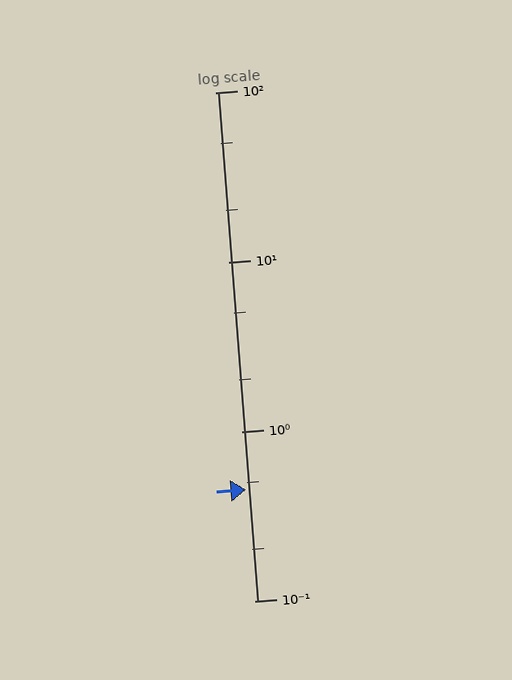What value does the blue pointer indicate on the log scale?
The pointer indicates approximately 0.45.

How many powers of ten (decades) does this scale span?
The scale spans 3 decades, from 0.1 to 100.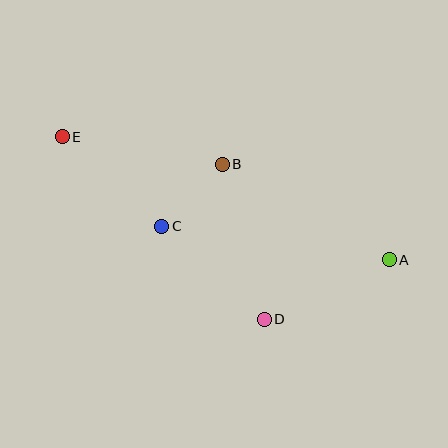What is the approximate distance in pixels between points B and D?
The distance between B and D is approximately 160 pixels.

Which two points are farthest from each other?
Points A and E are farthest from each other.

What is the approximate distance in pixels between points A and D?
The distance between A and D is approximately 138 pixels.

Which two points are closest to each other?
Points B and C are closest to each other.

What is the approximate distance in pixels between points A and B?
The distance between A and B is approximately 192 pixels.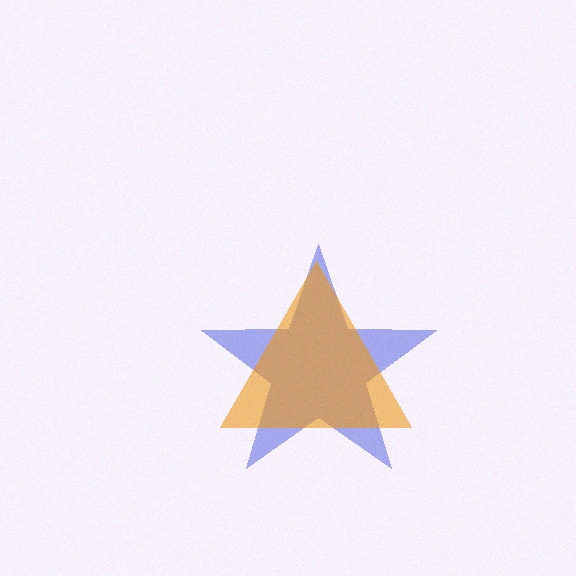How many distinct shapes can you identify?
There are 2 distinct shapes: a blue star, an orange triangle.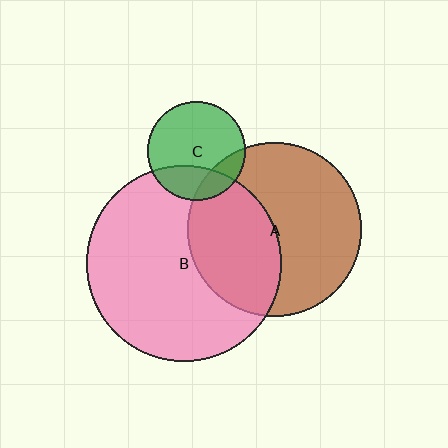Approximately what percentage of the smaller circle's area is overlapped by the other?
Approximately 25%.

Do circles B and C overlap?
Yes.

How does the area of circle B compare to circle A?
Approximately 1.3 times.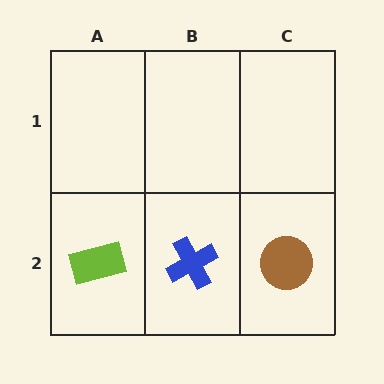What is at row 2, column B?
A blue cross.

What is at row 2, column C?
A brown circle.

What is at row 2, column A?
A lime rectangle.